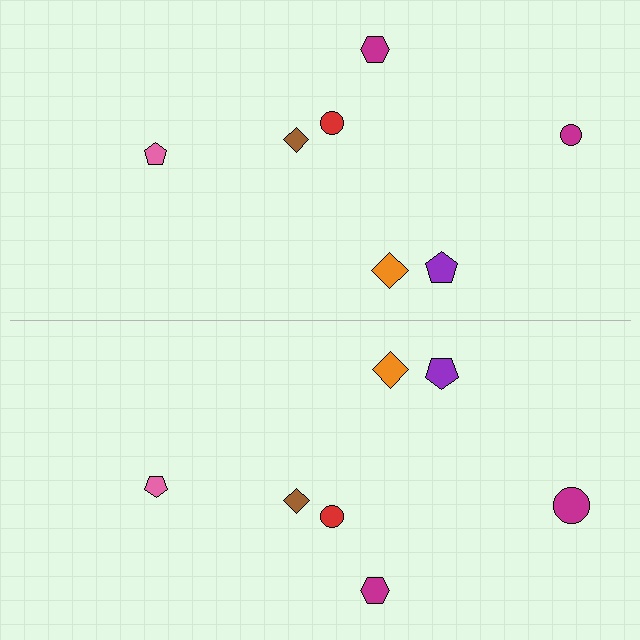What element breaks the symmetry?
The magenta circle on the bottom side has a different size than its mirror counterpart.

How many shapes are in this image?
There are 14 shapes in this image.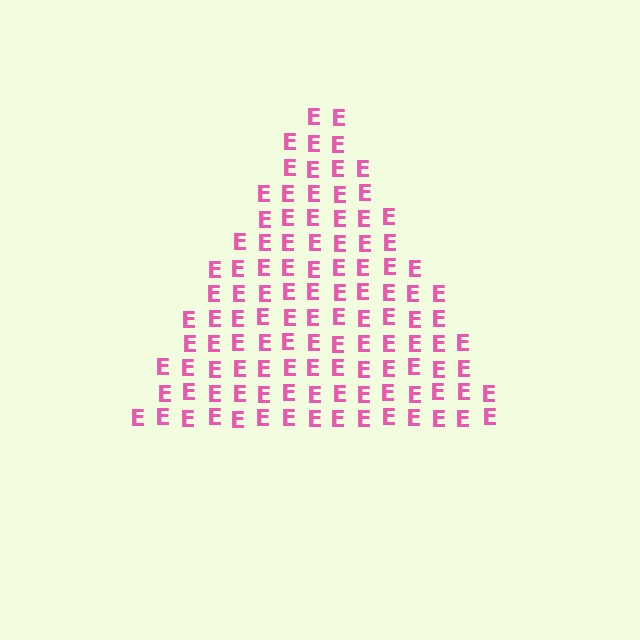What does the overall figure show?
The overall figure shows a triangle.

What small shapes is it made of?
It is made of small letter E's.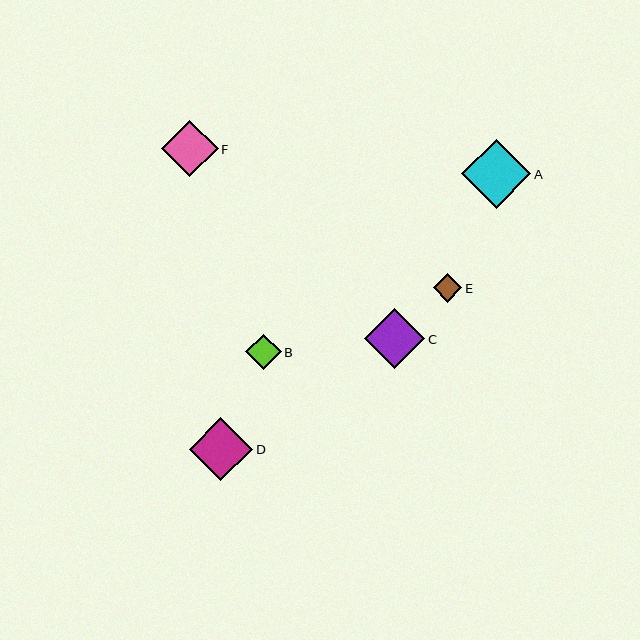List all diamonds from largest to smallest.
From largest to smallest: A, D, C, F, B, E.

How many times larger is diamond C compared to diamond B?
Diamond C is approximately 1.7 times the size of diamond B.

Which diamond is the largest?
Diamond A is the largest with a size of approximately 70 pixels.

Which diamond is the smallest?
Diamond E is the smallest with a size of approximately 28 pixels.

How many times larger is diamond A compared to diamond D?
Diamond A is approximately 1.1 times the size of diamond D.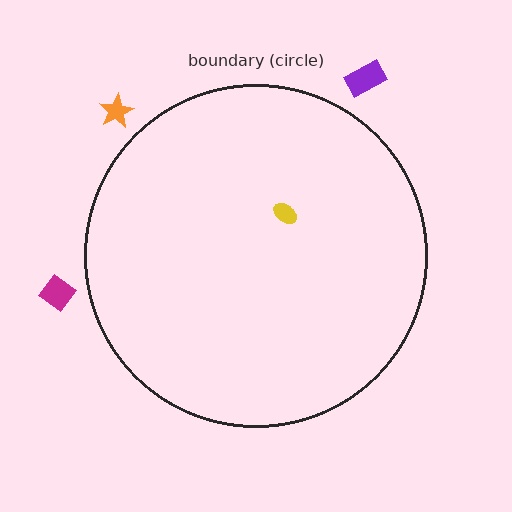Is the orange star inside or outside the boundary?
Outside.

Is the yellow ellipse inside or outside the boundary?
Inside.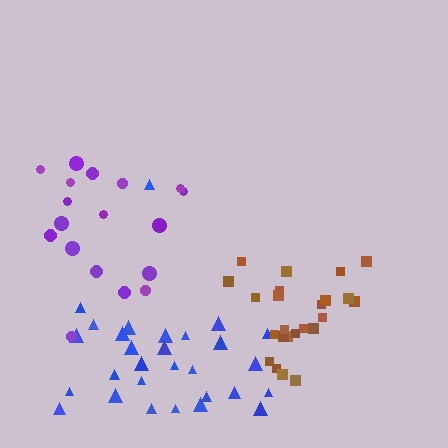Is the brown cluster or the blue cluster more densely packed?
Brown.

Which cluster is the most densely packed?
Brown.